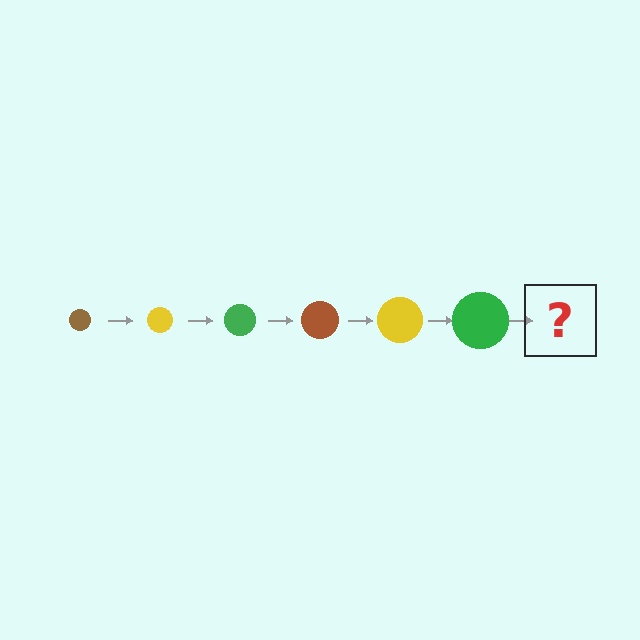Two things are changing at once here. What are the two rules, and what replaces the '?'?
The two rules are that the circle grows larger each step and the color cycles through brown, yellow, and green. The '?' should be a brown circle, larger than the previous one.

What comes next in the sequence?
The next element should be a brown circle, larger than the previous one.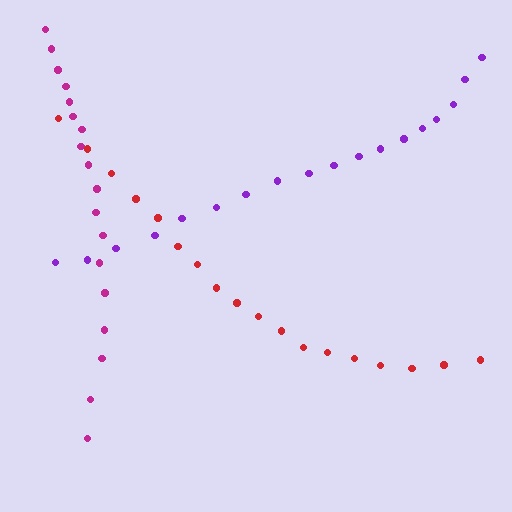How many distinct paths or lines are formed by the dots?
There are 3 distinct paths.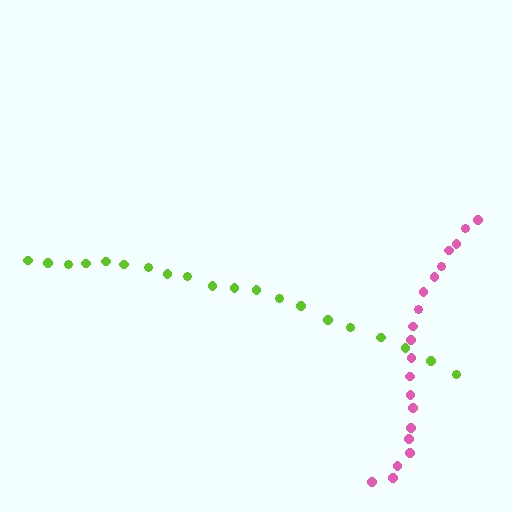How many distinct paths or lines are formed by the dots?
There are 2 distinct paths.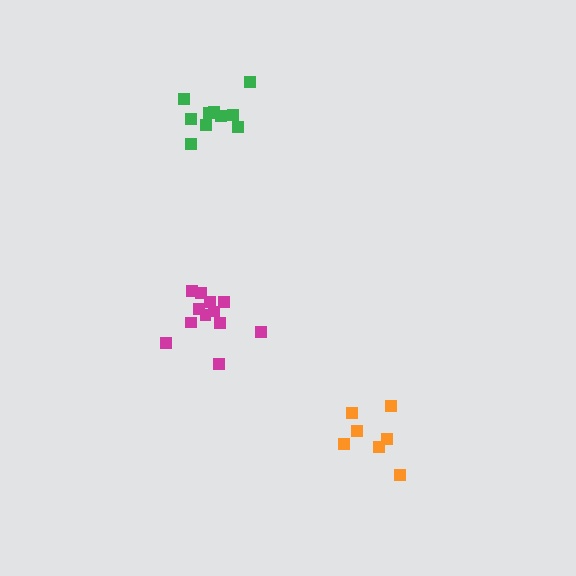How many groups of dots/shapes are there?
There are 3 groups.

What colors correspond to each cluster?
The clusters are colored: orange, green, magenta.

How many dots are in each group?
Group 1: 7 dots, Group 2: 11 dots, Group 3: 12 dots (30 total).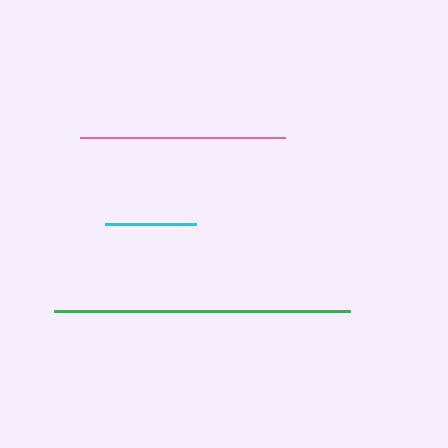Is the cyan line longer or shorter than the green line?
The green line is longer than the cyan line.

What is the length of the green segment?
The green segment is approximately 296 pixels long.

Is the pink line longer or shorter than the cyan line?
The pink line is longer than the cyan line.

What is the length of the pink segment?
The pink segment is approximately 205 pixels long.